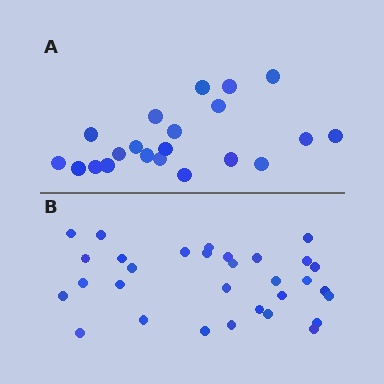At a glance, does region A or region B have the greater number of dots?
Region B (the bottom region) has more dots.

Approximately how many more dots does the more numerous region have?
Region B has roughly 10 or so more dots than region A.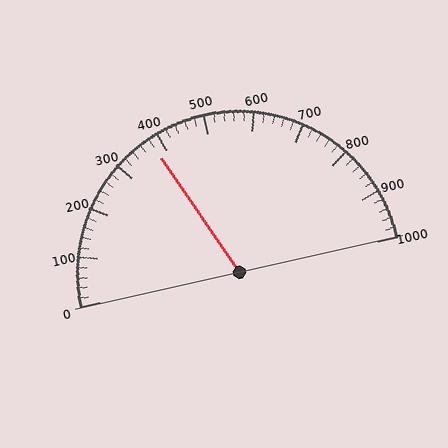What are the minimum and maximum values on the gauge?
The gauge ranges from 0 to 1000.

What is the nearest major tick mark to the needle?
The nearest major tick mark is 400.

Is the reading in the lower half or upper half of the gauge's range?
The reading is in the lower half of the range (0 to 1000).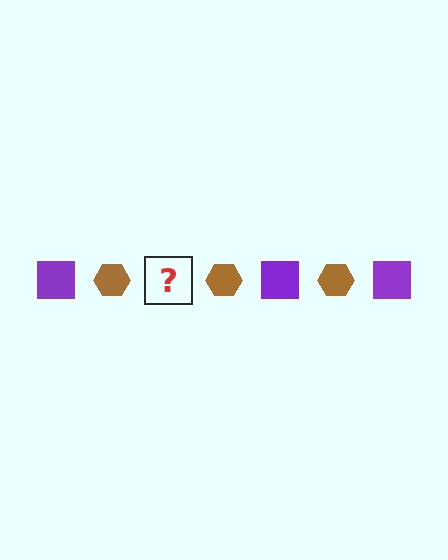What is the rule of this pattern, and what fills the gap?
The rule is that the pattern alternates between purple square and brown hexagon. The gap should be filled with a purple square.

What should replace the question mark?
The question mark should be replaced with a purple square.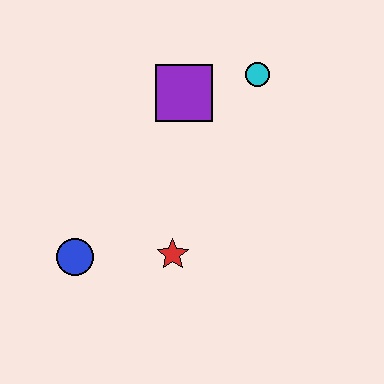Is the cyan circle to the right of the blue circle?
Yes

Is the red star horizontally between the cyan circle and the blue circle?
Yes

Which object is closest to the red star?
The blue circle is closest to the red star.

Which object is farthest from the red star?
The cyan circle is farthest from the red star.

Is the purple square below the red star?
No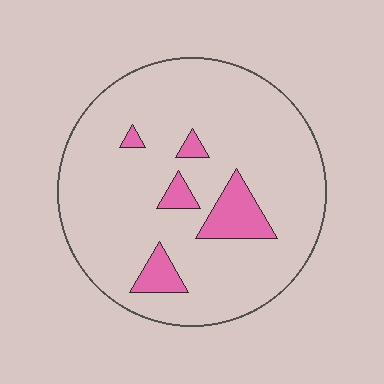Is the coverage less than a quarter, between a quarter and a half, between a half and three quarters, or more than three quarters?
Less than a quarter.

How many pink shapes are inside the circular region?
5.